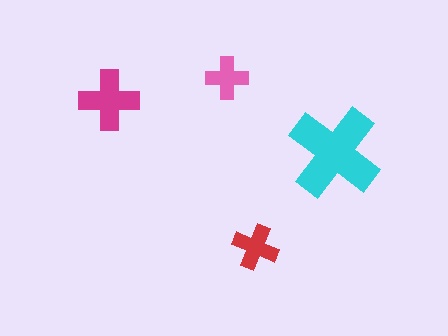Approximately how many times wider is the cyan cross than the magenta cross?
About 1.5 times wider.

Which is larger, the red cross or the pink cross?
The red one.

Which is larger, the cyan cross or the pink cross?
The cyan one.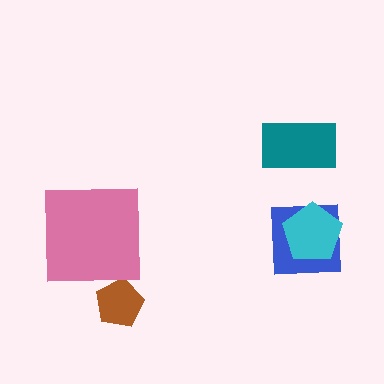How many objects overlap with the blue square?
1 object overlaps with the blue square.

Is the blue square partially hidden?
Yes, it is partially covered by another shape.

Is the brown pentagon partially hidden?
No, no other shape covers it.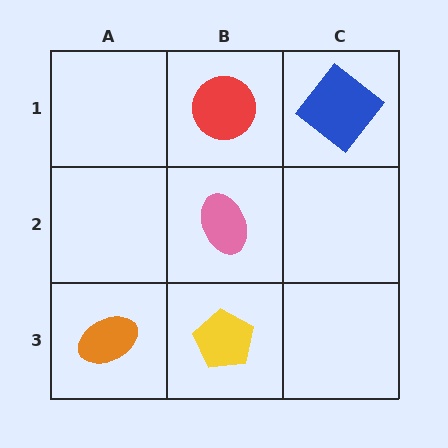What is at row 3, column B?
A yellow pentagon.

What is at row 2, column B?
A pink ellipse.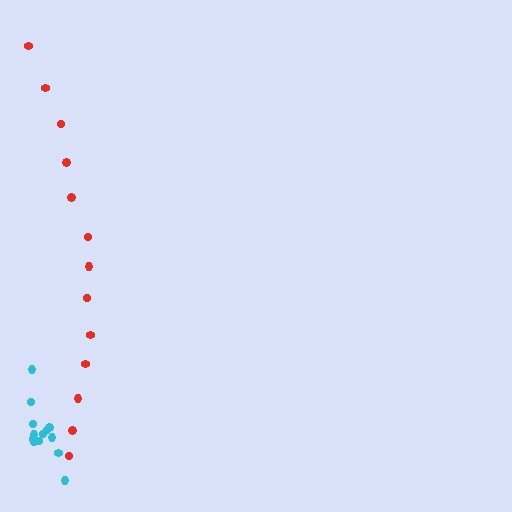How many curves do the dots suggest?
There are 2 distinct paths.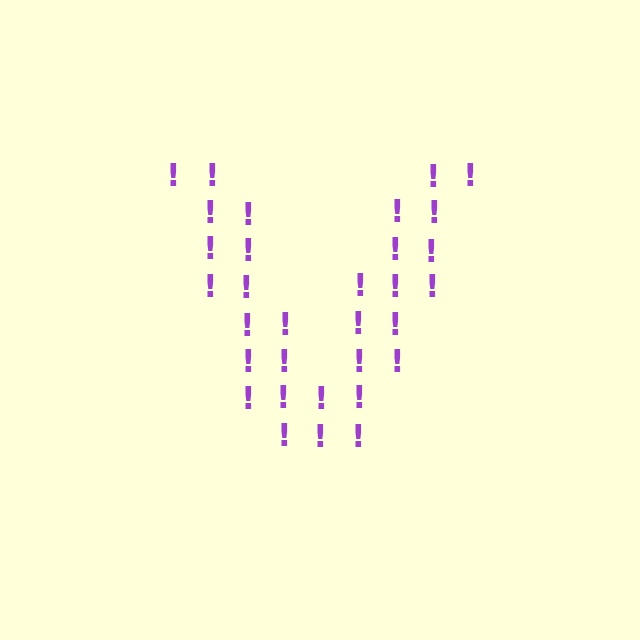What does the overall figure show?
The overall figure shows the letter V.